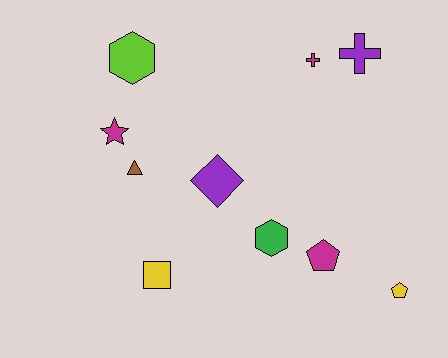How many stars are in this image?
There is 1 star.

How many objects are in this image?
There are 10 objects.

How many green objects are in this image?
There is 1 green object.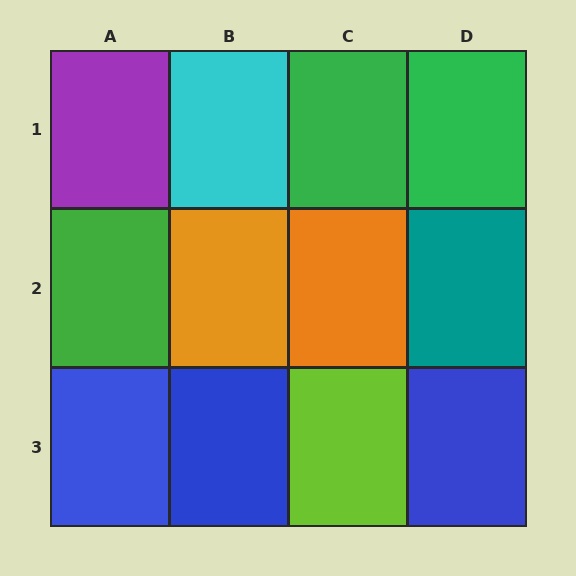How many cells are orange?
2 cells are orange.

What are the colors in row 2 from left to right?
Green, orange, orange, teal.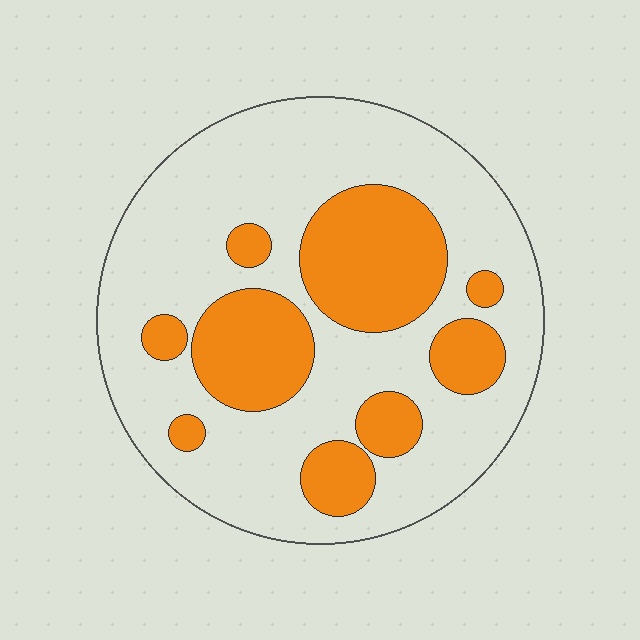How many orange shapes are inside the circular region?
9.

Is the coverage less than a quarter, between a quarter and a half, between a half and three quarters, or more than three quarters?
Between a quarter and a half.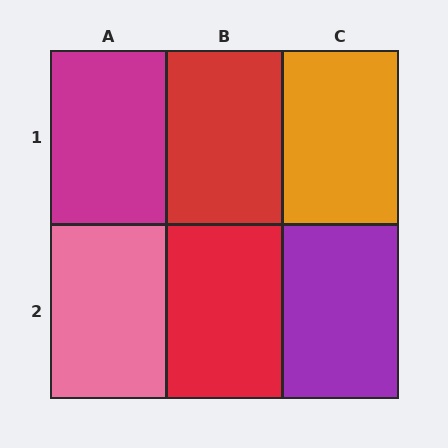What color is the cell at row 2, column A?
Pink.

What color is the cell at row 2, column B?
Red.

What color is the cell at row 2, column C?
Purple.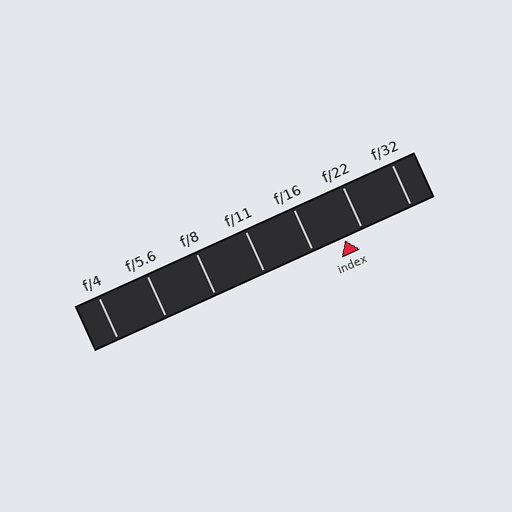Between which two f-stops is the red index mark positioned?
The index mark is between f/16 and f/22.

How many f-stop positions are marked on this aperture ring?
There are 7 f-stop positions marked.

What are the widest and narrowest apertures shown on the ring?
The widest aperture shown is f/4 and the narrowest is f/32.